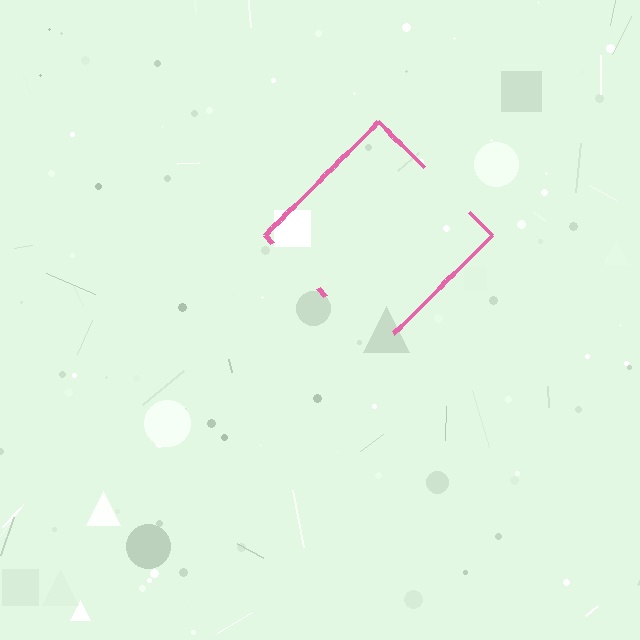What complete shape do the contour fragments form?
The contour fragments form a diamond.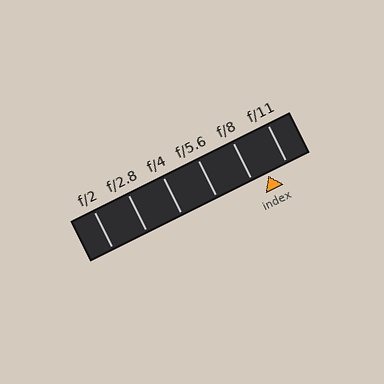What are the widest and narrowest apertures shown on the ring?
The widest aperture shown is f/2 and the narrowest is f/11.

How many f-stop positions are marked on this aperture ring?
There are 6 f-stop positions marked.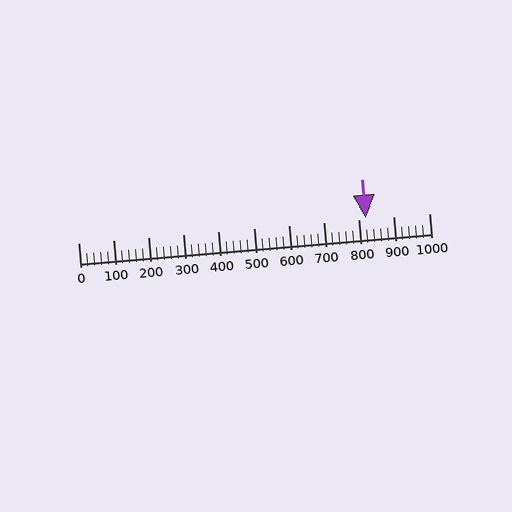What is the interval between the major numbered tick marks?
The major tick marks are spaced 100 units apart.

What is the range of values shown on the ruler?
The ruler shows values from 0 to 1000.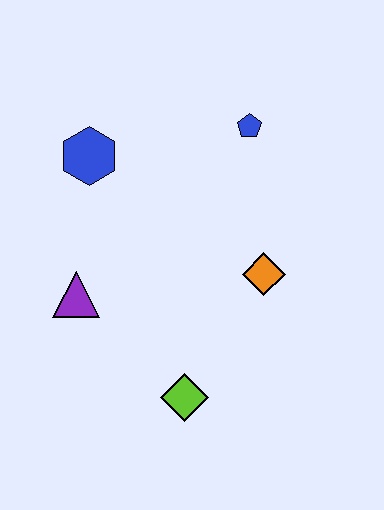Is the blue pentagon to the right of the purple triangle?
Yes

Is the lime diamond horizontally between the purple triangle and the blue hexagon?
No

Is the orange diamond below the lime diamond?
No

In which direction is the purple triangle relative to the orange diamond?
The purple triangle is to the left of the orange diamond.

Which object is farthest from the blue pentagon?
The lime diamond is farthest from the blue pentagon.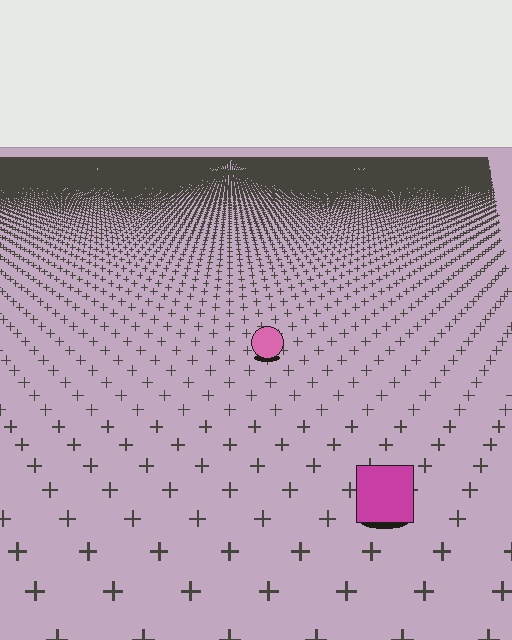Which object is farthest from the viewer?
The pink circle is farthest from the viewer. It appears smaller and the ground texture around it is denser.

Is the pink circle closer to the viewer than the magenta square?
No. The magenta square is closer — you can tell from the texture gradient: the ground texture is coarser near it.